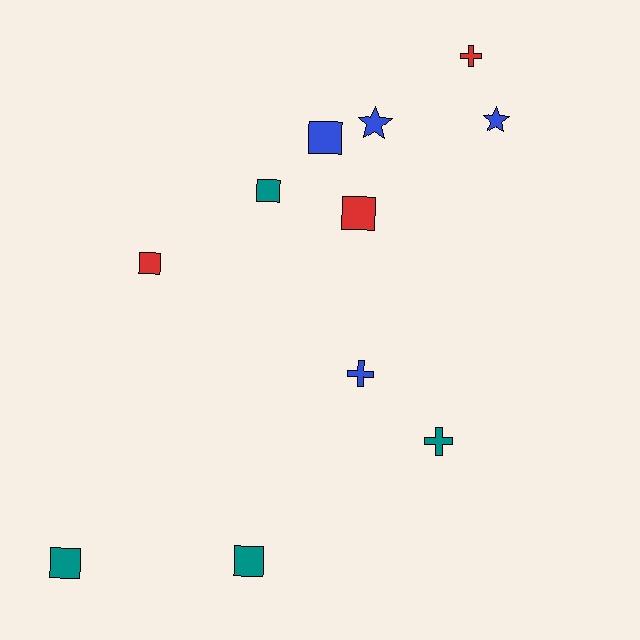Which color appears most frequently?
Teal, with 4 objects.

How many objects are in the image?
There are 11 objects.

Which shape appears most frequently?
Square, with 6 objects.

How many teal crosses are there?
There is 1 teal cross.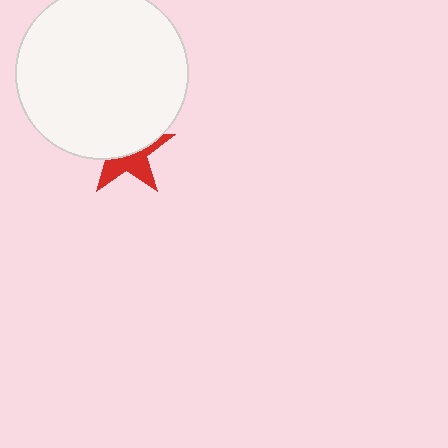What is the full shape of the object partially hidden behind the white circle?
The partially hidden object is a red star.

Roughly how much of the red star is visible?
A small part of it is visible (roughly 44%).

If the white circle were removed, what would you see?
You would see the complete red star.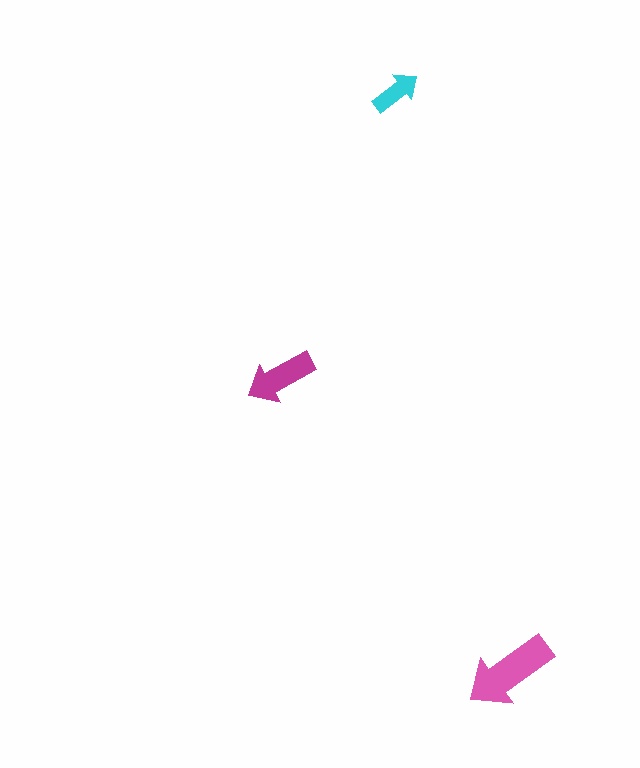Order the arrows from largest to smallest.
the pink one, the magenta one, the cyan one.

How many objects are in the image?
There are 3 objects in the image.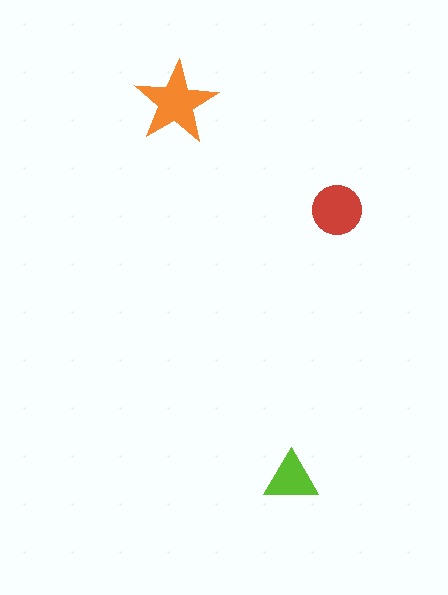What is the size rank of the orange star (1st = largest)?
1st.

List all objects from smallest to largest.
The lime triangle, the red circle, the orange star.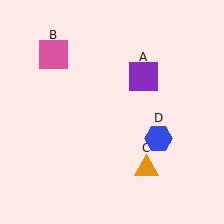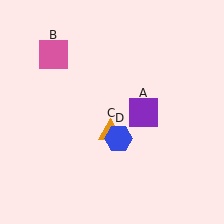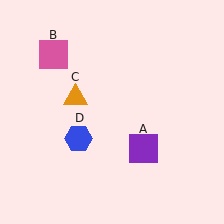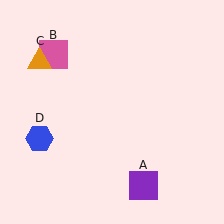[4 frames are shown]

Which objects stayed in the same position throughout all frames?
Pink square (object B) remained stationary.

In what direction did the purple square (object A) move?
The purple square (object A) moved down.